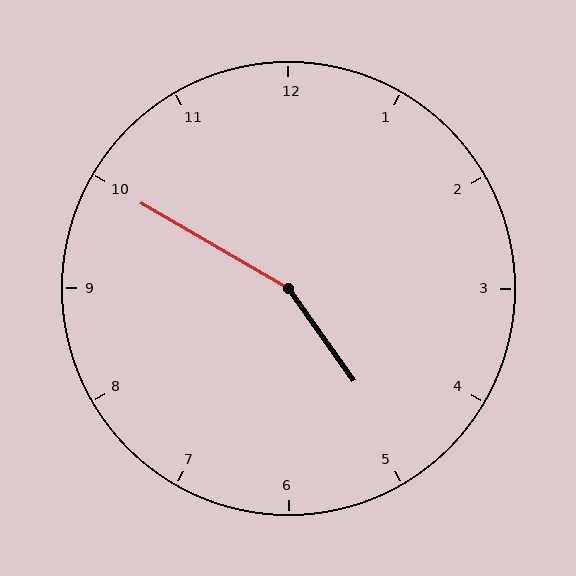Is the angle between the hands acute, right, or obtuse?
It is obtuse.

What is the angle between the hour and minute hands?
Approximately 155 degrees.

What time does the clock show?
4:50.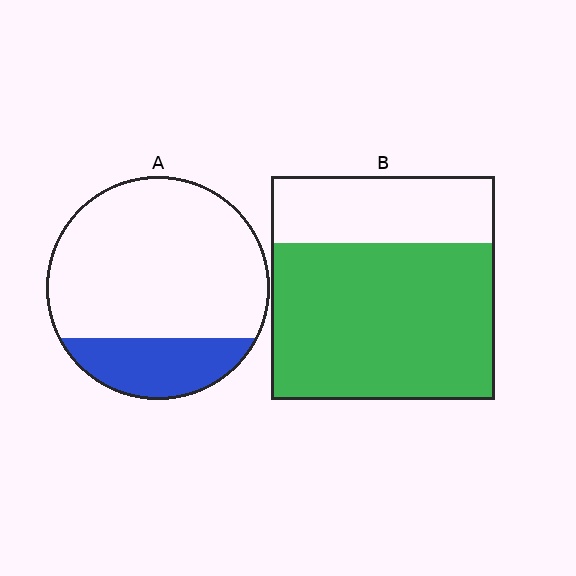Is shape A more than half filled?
No.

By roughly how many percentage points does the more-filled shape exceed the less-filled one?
By roughly 50 percentage points (B over A).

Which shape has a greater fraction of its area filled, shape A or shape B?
Shape B.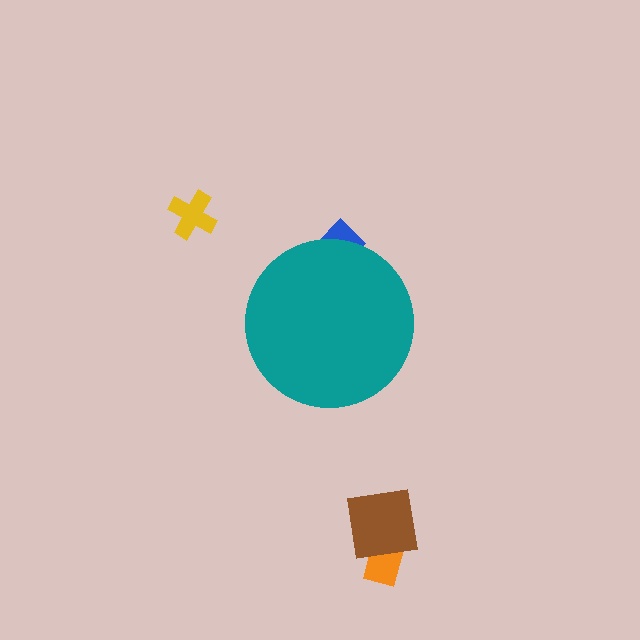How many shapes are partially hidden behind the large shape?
1 shape is partially hidden.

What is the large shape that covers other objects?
A teal circle.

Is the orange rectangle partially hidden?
No, the orange rectangle is fully visible.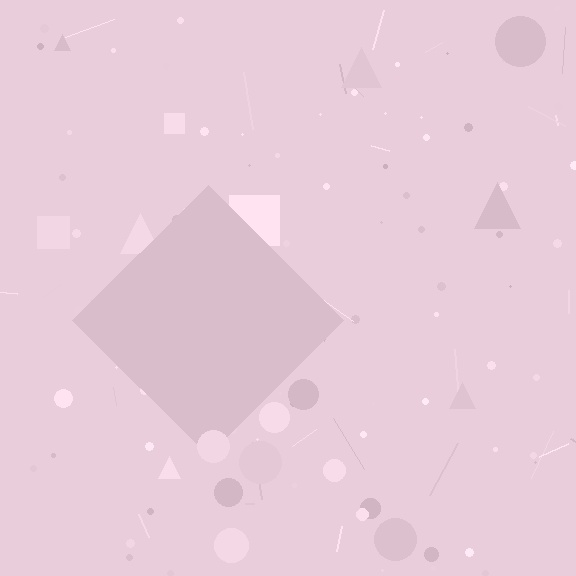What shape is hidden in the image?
A diamond is hidden in the image.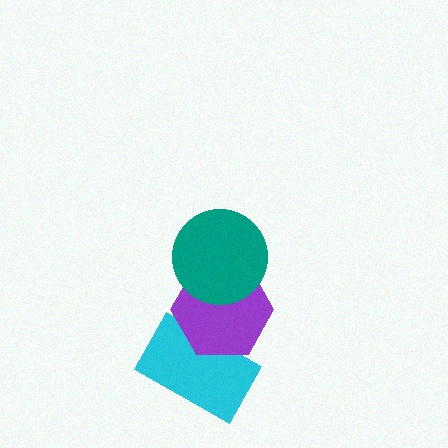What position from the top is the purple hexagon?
The purple hexagon is 2nd from the top.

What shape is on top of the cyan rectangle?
The purple hexagon is on top of the cyan rectangle.